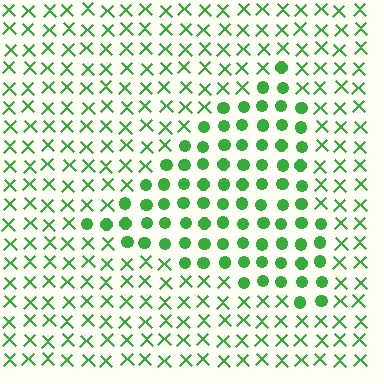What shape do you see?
I see a triangle.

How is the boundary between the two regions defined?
The boundary is defined by a change in element shape: circles inside vs. X marks outside. All elements share the same color and spacing.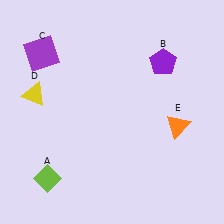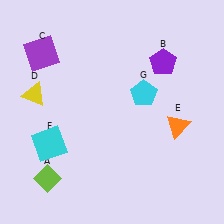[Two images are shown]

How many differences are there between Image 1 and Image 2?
There are 2 differences between the two images.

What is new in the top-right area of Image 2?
A cyan pentagon (G) was added in the top-right area of Image 2.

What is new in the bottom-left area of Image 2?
A cyan square (F) was added in the bottom-left area of Image 2.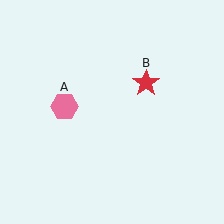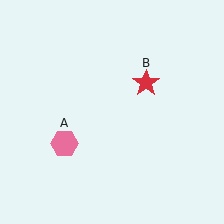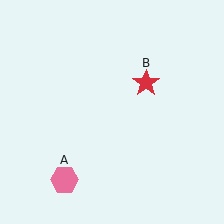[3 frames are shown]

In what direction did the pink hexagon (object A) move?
The pink hexagon (object A) moved down.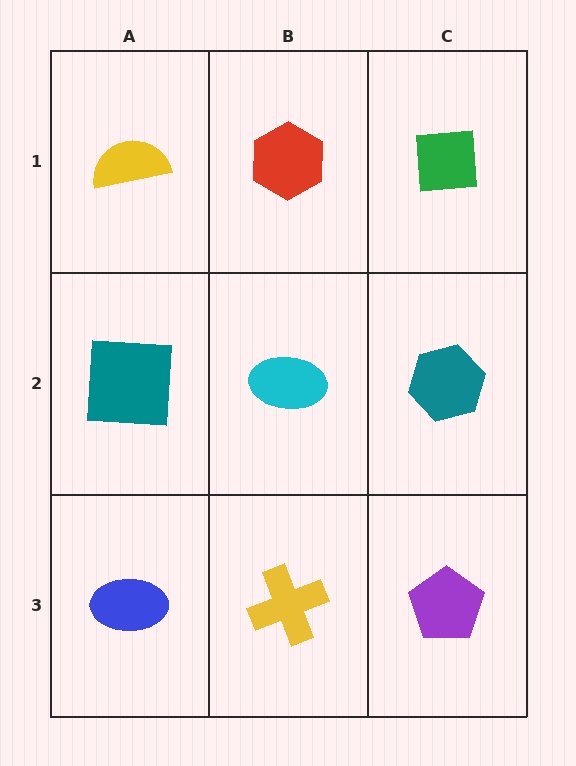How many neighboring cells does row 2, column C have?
3.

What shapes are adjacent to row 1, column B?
A cyan ellipse (row 2, column B), a yellow semicircle (row 1, column A), a green square (row 1, column C).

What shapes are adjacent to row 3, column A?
A teal square (row 2, column A), a yellow cross (row 3, column B).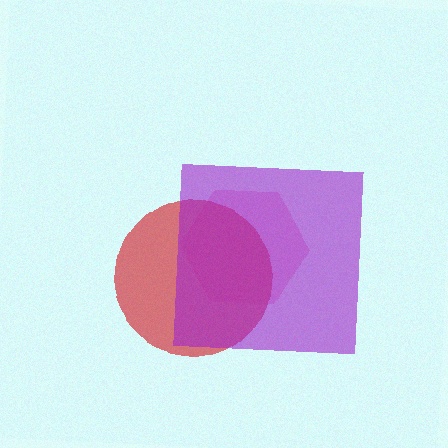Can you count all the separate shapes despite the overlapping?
Yes, there are 3 separate shapes.